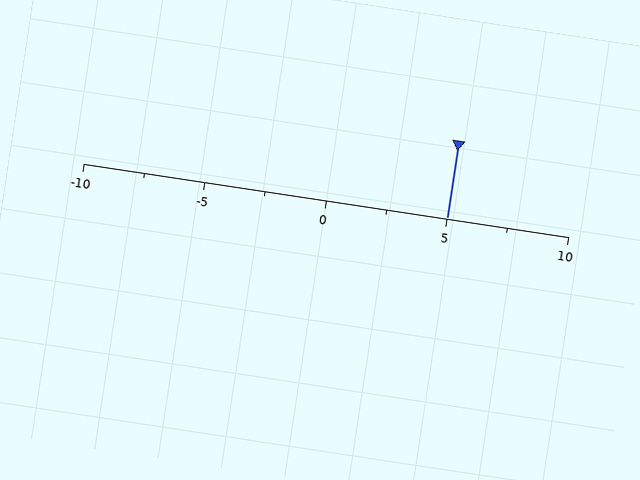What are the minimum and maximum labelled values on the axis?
The axis runs from -10 to 10.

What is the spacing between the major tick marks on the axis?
The major ticks are spaced 5 apart.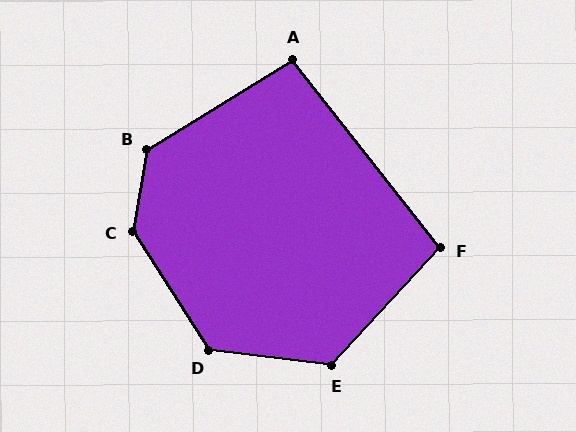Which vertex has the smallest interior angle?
A, at approximately 97 degrees.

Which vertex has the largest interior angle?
C, at approximately 138 degrees.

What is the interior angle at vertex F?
Approximately 99 degrees (obtuse).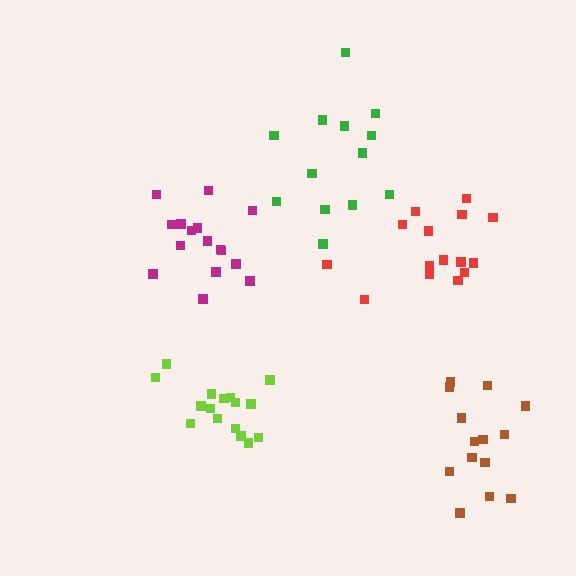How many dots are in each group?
Group 1: 16 dots, Group 2: 15 dots, Group 3: 13 dots, Group 4: 14 dots, Group 5: 16 dots (74 total).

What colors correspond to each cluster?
The clusters are colored: magenta, red, green, brown, lime.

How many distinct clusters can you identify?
There are 5 distinct clusters.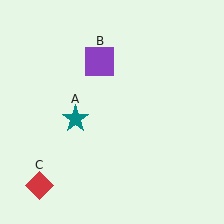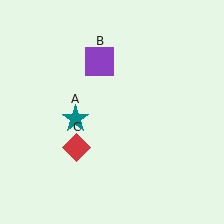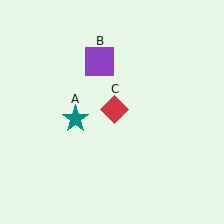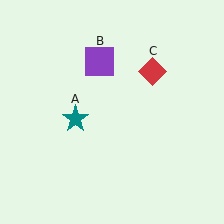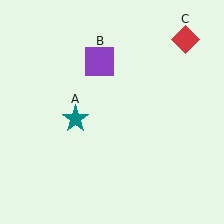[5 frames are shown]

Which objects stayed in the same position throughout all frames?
Teal star (object A) and purple square (object B) remained stationary.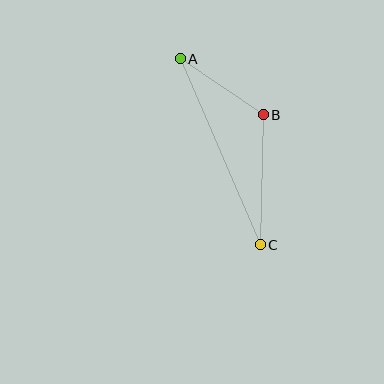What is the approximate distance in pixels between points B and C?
The distance between B and C is approximately 130 pixels.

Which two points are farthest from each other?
Points A and C are farthest from each other.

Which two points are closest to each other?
Points A and B are closest to each other.